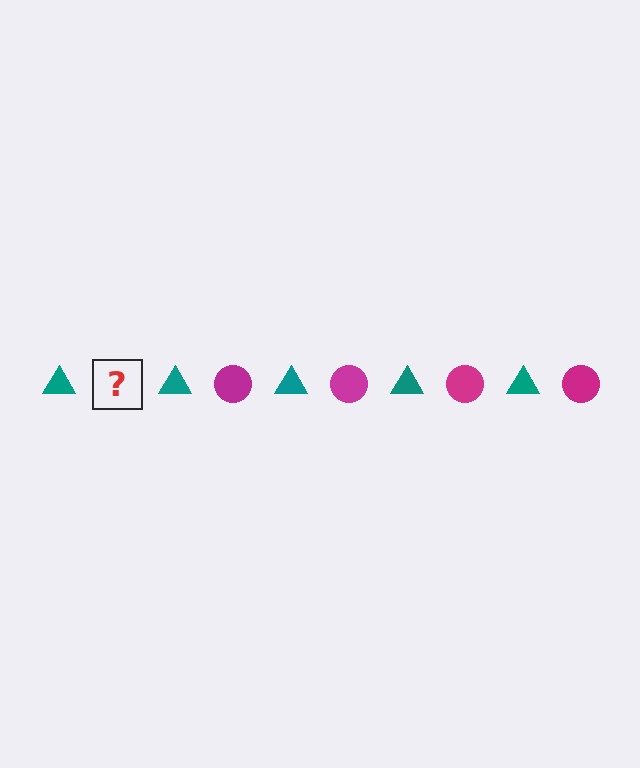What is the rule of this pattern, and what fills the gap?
The rule is that the pattern alternates between teal triangle and magenta circle. The gap should be filled with a magenta circle.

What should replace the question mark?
The question mark should be replaced with a magenta circle.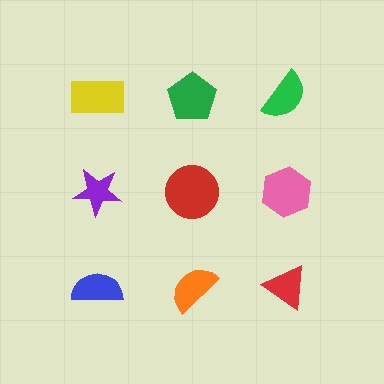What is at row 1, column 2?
A green pentagon.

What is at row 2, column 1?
A purple star.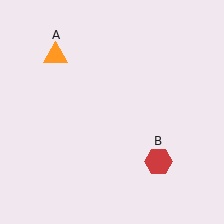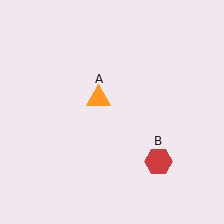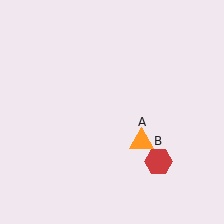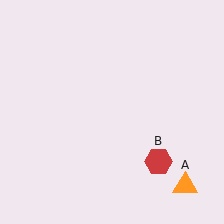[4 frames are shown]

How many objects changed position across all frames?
1 object changed position: orange triangle (object A).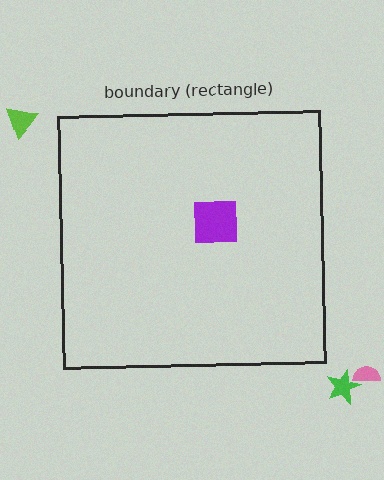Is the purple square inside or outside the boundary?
Inside.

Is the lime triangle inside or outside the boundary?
Outside.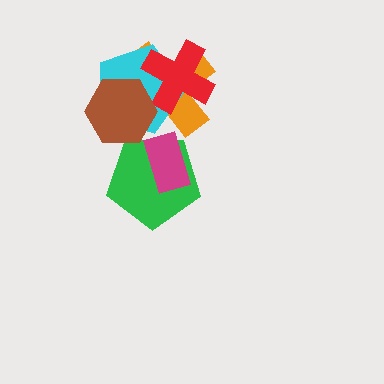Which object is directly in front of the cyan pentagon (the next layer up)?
The red cross is directly in front of the cyan pentagon.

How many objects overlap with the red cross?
2 objects overlap with the red cross.